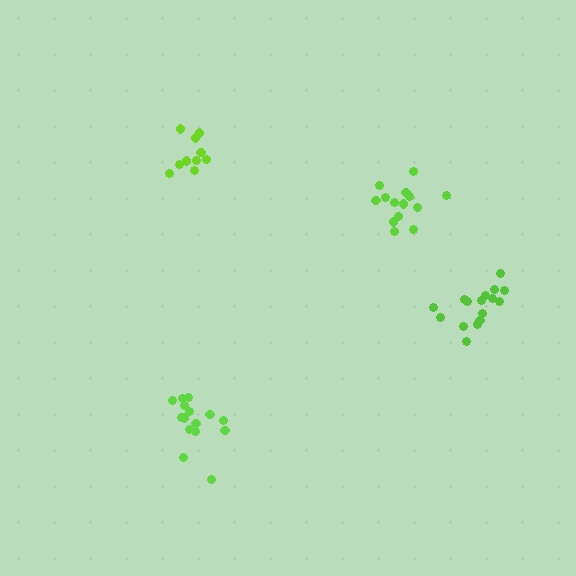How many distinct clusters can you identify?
There are 4 distinct clusters.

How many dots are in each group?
Group 1: 14 dots, Group 2: 15 dots, Group 3: 10 dots, Group 4: 16 dots (55 total).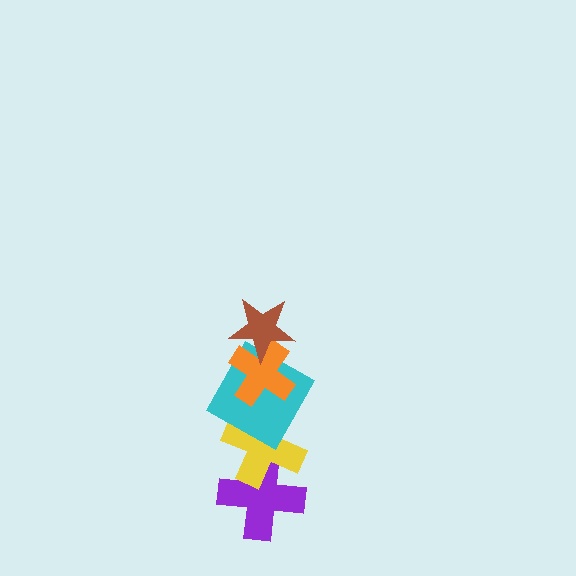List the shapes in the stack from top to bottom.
From top to bottom: the brown star, the orange cross, the cyan square, the yellow cross, the purple cross.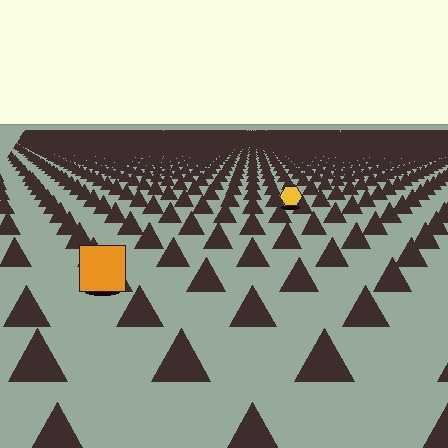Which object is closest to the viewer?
The orange square is closest. The texture marks near it are larger and more spread out.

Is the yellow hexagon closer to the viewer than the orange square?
No. The orange square is closer — you can tell from the texture gradient: the ground texture is coarser near it.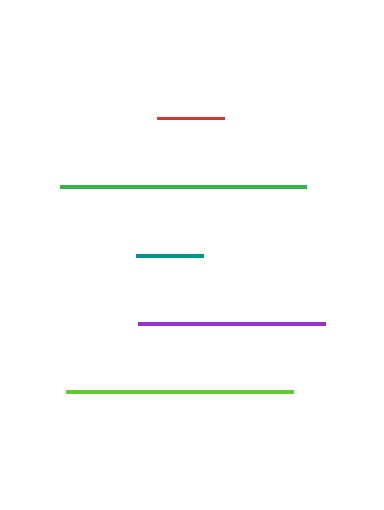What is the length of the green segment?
The green segment is approximately 247 pixels long.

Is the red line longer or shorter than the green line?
The green line is longer than the red line.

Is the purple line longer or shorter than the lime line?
The lime line is longer than the purple line.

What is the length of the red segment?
The red segment is approximately 67 pixels long.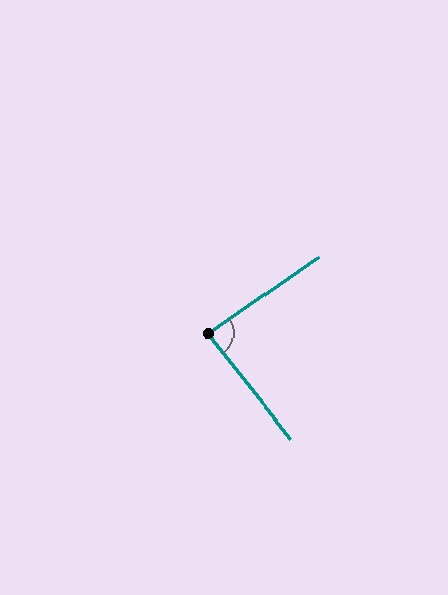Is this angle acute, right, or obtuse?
It is approximately a right angle.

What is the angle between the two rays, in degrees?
Approximately 86 degrees.